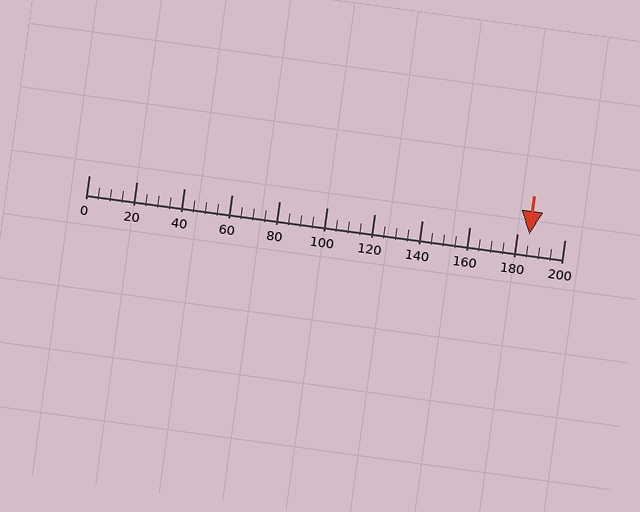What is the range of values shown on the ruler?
The ruler shows values from 0 to 200.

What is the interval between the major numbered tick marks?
The major tick marks are spaced 20 units apart.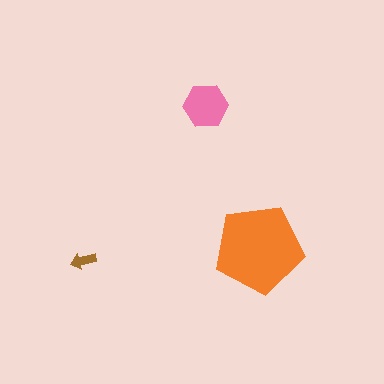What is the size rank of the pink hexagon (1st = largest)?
2nd.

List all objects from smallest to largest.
The brown arrow, the pink hexagon, the orange pentagon.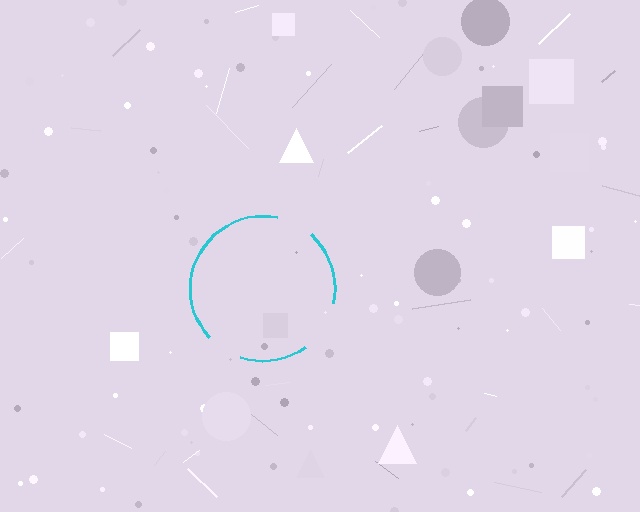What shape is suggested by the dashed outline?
The dashed outline suggests a circle.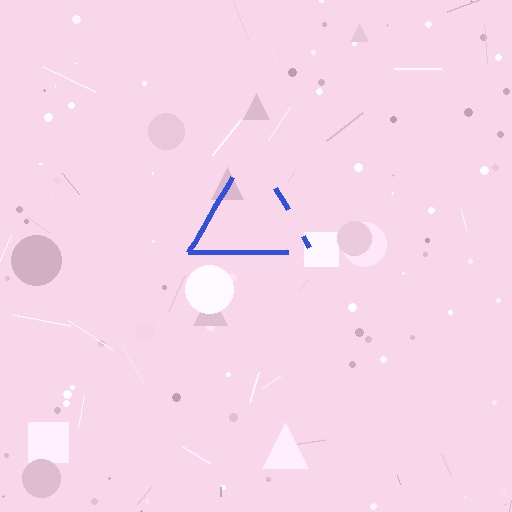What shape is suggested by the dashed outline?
The dashed outline suggests a triangle.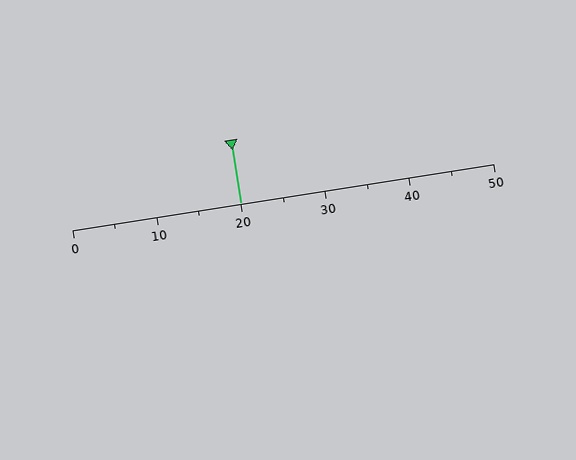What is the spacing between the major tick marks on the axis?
The major ticks are spaced 10 apart.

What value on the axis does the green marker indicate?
The marker indicates approximately 20.